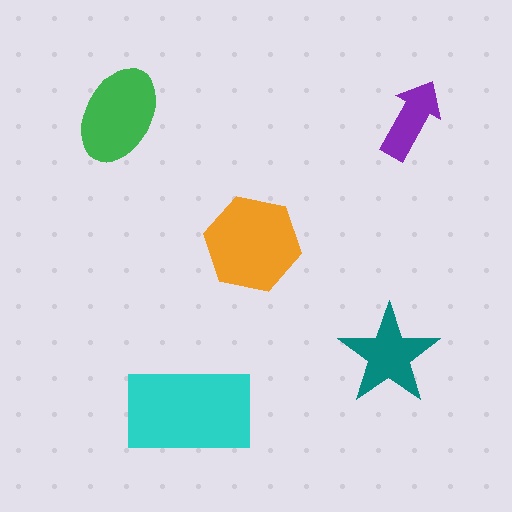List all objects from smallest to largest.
The purple arrow, the teal star, the green ellipse, the orange hexagon, the cyan rectangle.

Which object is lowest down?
The cyan rectangle is bottommost.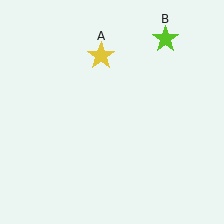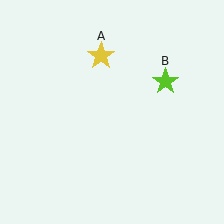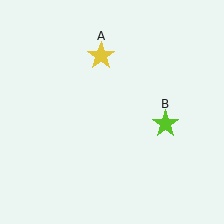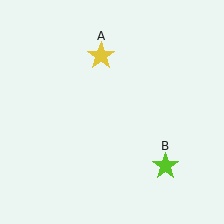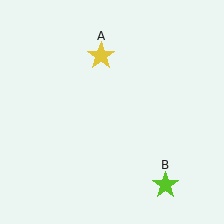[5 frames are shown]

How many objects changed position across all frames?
1 object changed position: lime star (object B).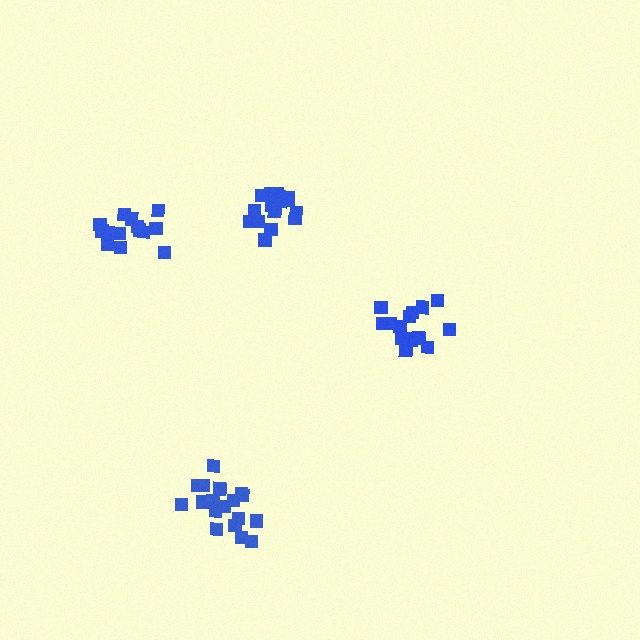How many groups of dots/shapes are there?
There are 4 groups.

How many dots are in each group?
Group 1: 16 dots, Group 2: 16 dots, Group 3: 15 dots, Group 4: 19 dots (66 total).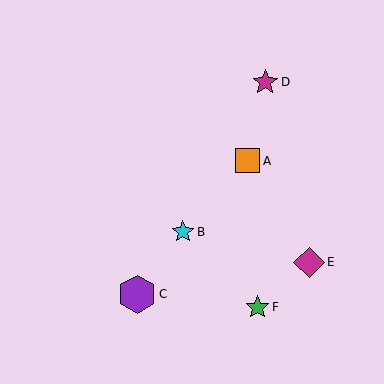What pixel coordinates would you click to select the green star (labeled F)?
Click at (258, 307) to select the green star F.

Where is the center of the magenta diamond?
The center of the magenta diamond is at (309, 262).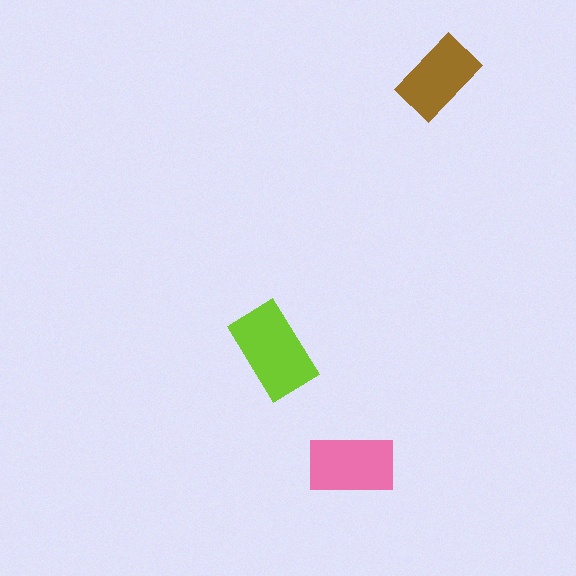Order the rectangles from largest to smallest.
the lime one, the pink one, the brown one.